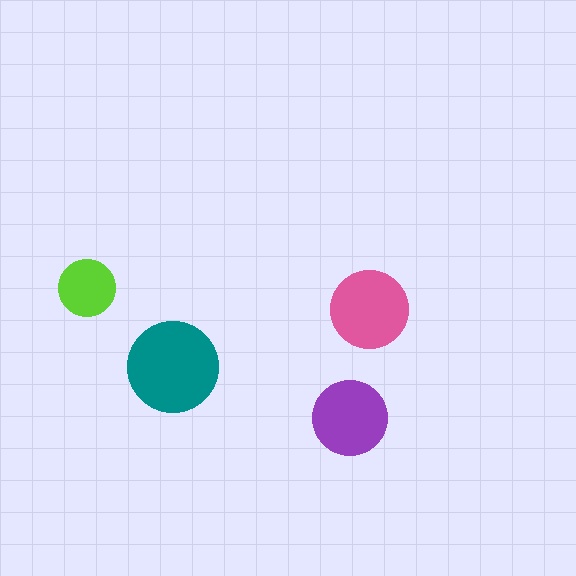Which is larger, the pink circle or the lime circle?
The pink one.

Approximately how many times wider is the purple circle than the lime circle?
About 1.5 times wider.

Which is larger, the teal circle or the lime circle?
The teal one.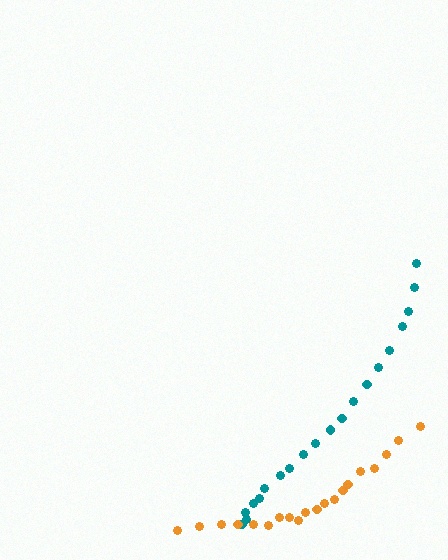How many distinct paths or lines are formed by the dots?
There are 2 distinct paths.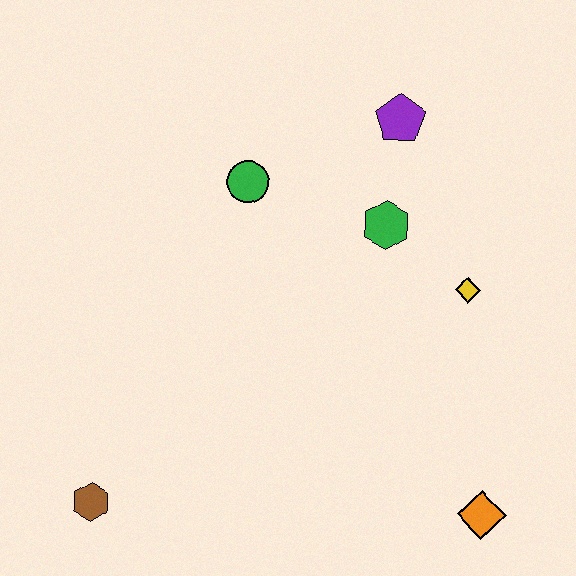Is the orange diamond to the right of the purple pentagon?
Yes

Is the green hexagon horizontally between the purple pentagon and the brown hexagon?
Yes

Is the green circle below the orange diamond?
No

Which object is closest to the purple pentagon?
The green hexagon is closest to the purple pentagon.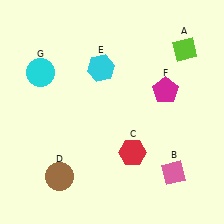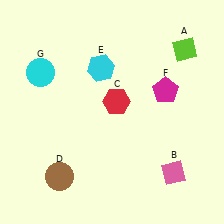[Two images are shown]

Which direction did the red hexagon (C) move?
The red hexagon (C) moved up.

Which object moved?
The red hexagon (C) moved up.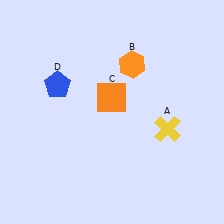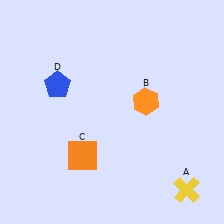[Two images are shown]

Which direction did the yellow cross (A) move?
The yellow cross (A) moved down.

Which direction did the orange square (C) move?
The orange square (C) moved down.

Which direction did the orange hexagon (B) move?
The orange hexagon (B) moved down.